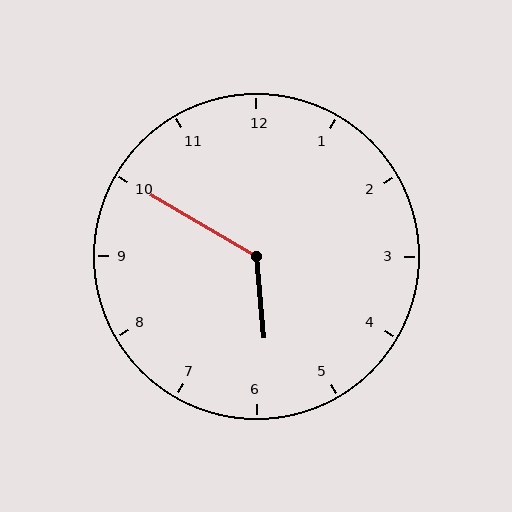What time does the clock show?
5:50.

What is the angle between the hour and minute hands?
Approximately 125 degrees.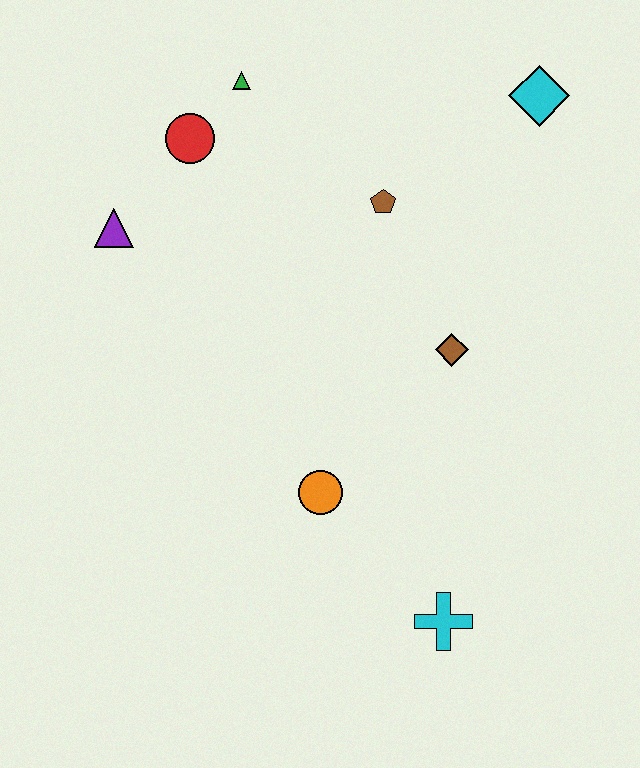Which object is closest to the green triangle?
The red circle is closest to the green triangle.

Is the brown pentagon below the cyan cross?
No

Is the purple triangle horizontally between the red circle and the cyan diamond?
No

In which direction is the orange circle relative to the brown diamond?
The orange circle is below the brown diamond.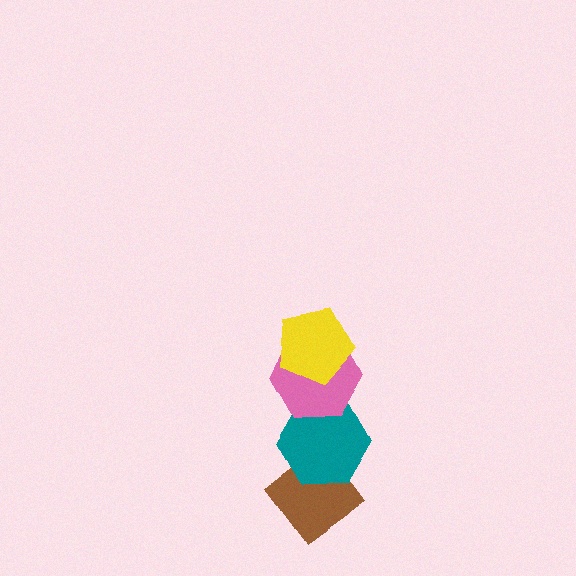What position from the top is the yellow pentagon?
The yellow pentagon is 1st from the top.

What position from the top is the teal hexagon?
The teal hexagon is 3rd from the top.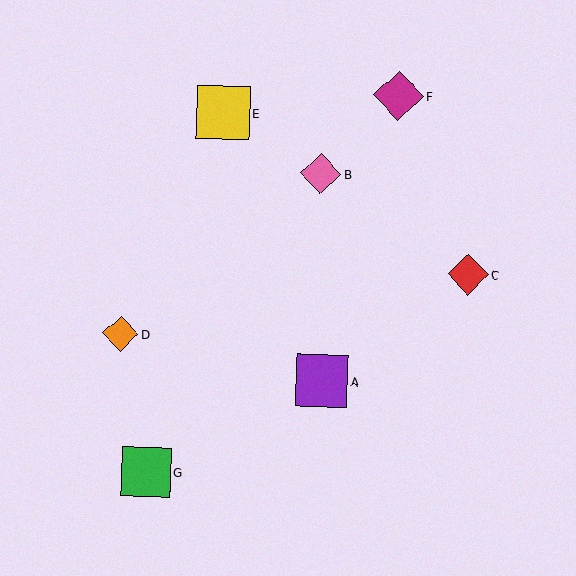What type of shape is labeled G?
Shape G is a green square.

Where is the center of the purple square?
The center of the purple square is at (322, 381).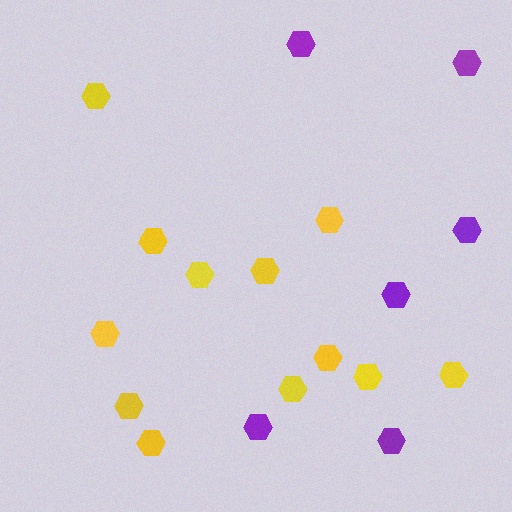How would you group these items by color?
There are 2 groups: one group of purple hexagons (6) and one group of yellow hexagons (12).